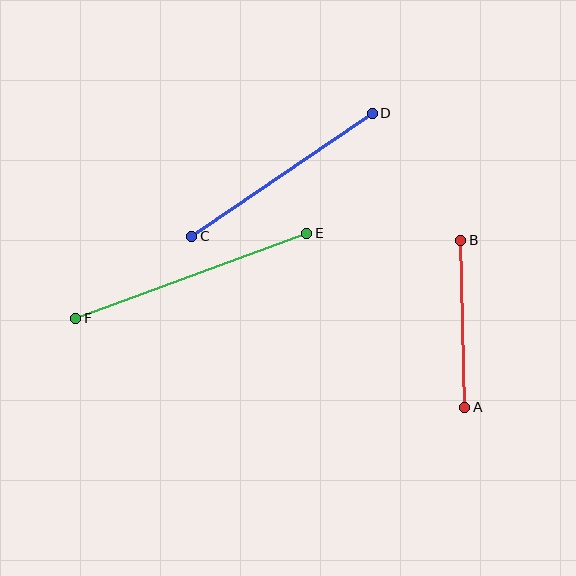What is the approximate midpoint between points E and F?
The midpoint is at approximately (191, 276) pixels.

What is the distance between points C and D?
The distance is approximately 218 pixels.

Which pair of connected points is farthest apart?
Points E and F are farthest apart.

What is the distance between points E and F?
The distance is approximately 246 pixels.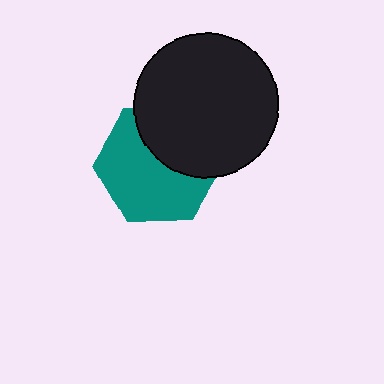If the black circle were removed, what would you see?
You would see the complete teal hexagon.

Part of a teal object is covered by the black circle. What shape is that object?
It is a hexagon.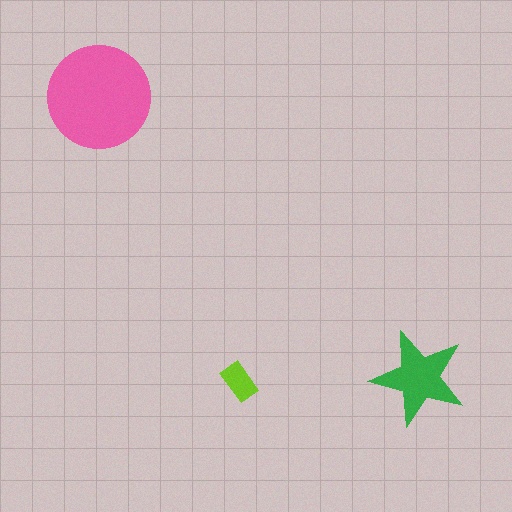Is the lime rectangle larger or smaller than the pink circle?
Smaller.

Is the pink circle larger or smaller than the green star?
Larger.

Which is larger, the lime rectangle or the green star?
The green star.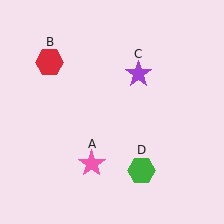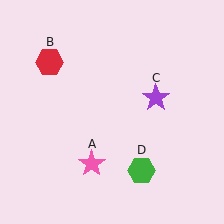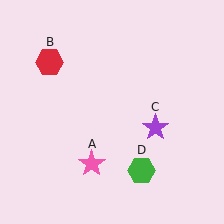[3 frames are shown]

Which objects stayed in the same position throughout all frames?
Pink star (object A) and red hexagon (object B) and green hexagon (object D) remained stationary.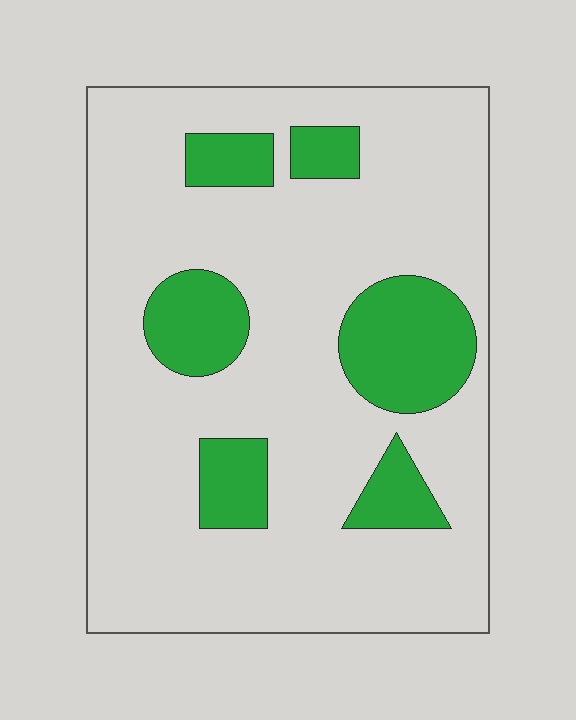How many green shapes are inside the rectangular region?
6.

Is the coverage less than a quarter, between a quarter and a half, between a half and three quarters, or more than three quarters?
Less than a quarter.